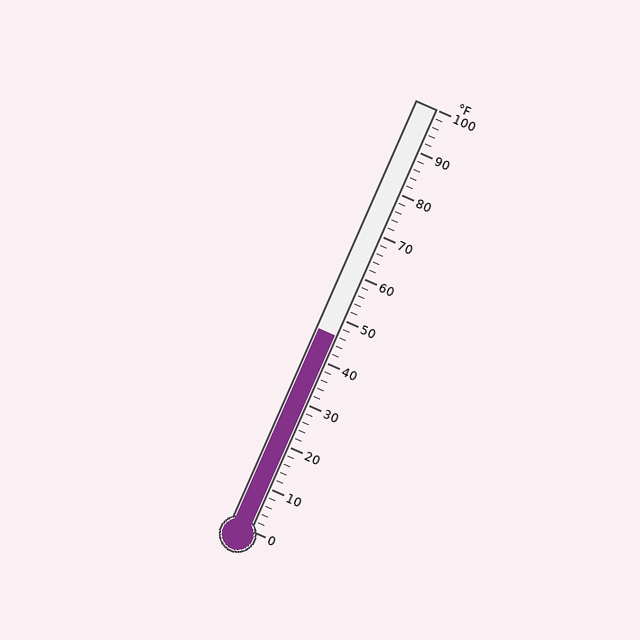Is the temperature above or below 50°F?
The temperature is below 50°F.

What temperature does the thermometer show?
The thermometer shows approximately 46°F.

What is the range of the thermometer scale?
The thermometer scale ranges from 0°F to 100°F.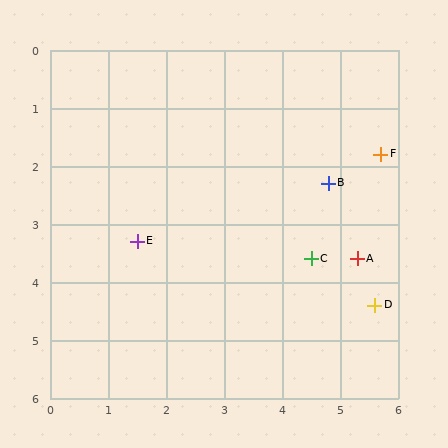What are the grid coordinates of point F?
Point F is at approximately (5.7, 1.8).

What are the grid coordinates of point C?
Point C is at approximately (4.5, 3.6).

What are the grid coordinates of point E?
Point E is at approximately (1.5, 3.3).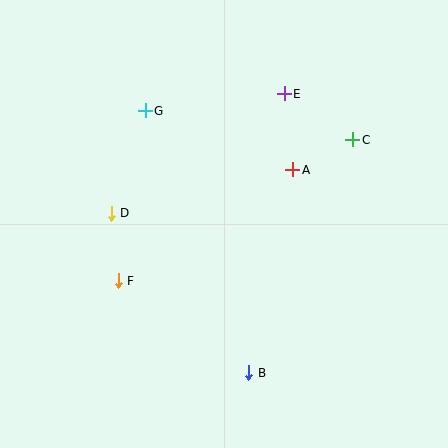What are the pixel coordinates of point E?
Point E is at (284, 94).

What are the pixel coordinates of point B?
Point B is at (249, 373).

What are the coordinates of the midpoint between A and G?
The midpoint between A and G is at (219, 140).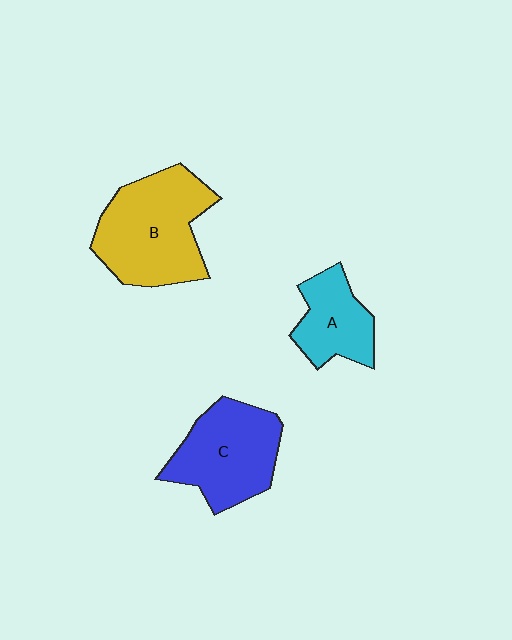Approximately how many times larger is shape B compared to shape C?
Approximately 1.2 times.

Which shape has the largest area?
Shape B (yellow).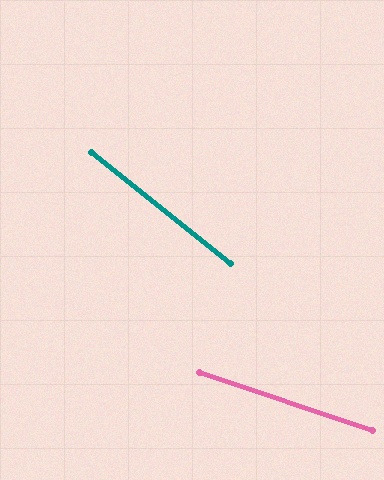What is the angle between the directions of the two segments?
Approximately 20 degrees.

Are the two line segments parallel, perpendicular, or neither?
Neither parallel nor perpendicular — they differ by about 20°.